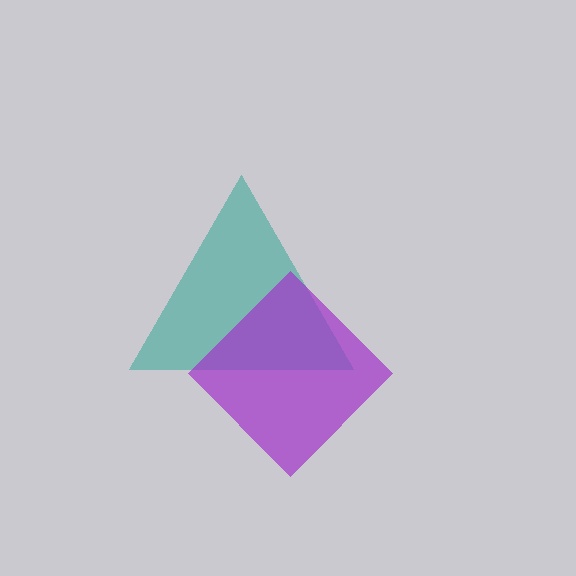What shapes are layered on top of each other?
The layered shapes are: a teal triangle, a purple diamond.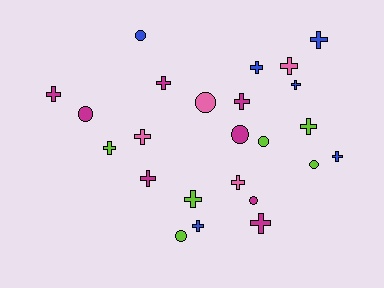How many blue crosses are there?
There are 5 blue crosses.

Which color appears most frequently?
Magenta, with 8 objects.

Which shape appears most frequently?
Cross, with 16 objects.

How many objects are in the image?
There are 24 objects.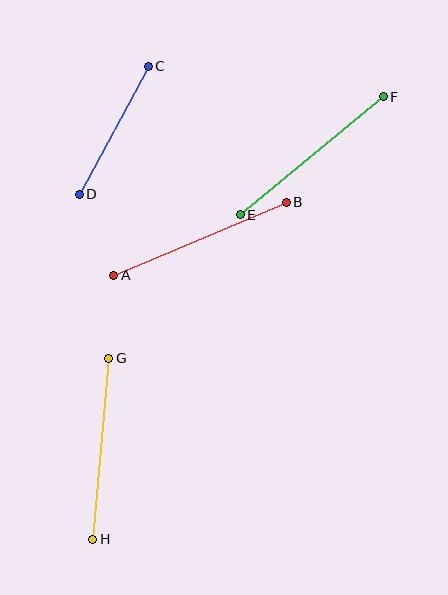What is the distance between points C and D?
The distance is approximately 146 pixels.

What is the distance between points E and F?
The distance is approximately 186 pixels.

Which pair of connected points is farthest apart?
Points A and B are farthest apart.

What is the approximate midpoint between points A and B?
The midpoint is at approximately (200, 239) pixels.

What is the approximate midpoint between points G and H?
The midpoint is at approximately (101, 449) pixels.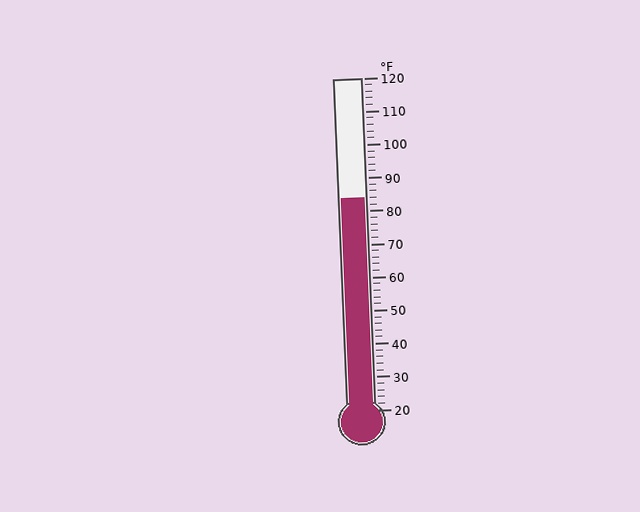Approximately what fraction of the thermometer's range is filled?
The thermometer is filled to approximately 65% of its range.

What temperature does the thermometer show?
The thermometer shows approximately 84°F.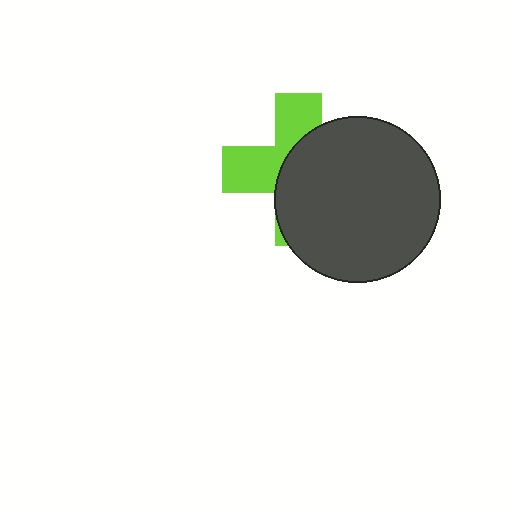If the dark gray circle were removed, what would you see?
You would see the complete lime cross.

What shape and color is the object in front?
The object in front is a dark gray circle.